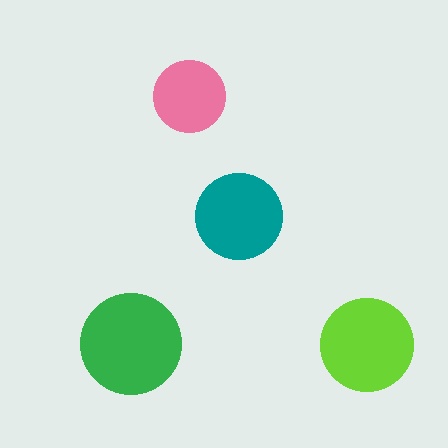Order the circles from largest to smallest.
the green one, the lime one, the teal one, the pink one.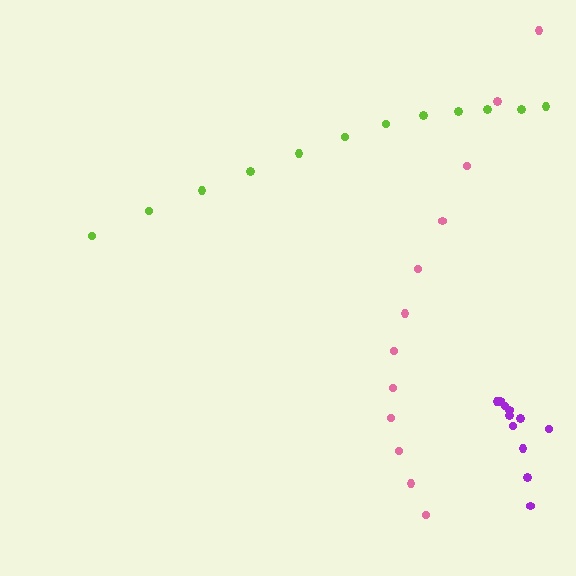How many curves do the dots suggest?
There are 3 distinct paths.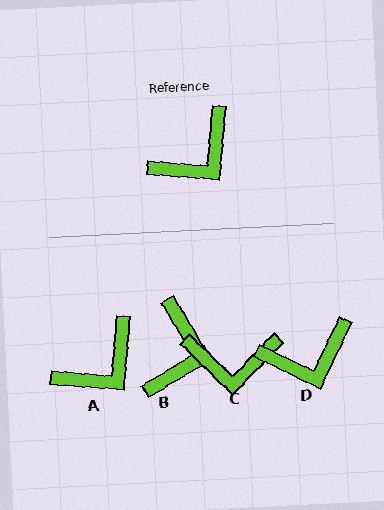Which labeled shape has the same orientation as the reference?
A.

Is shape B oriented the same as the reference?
No, it is off by about 36 degrees.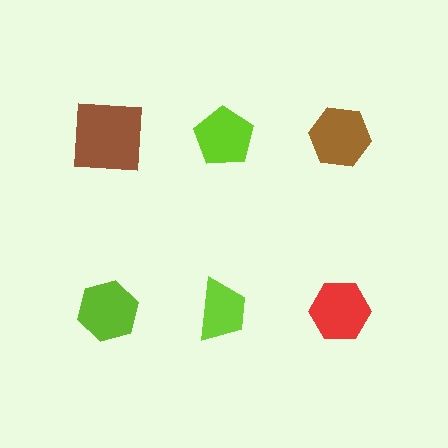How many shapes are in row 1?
3 shapes.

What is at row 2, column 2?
A lime trapezoid.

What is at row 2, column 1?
A lime hexagon.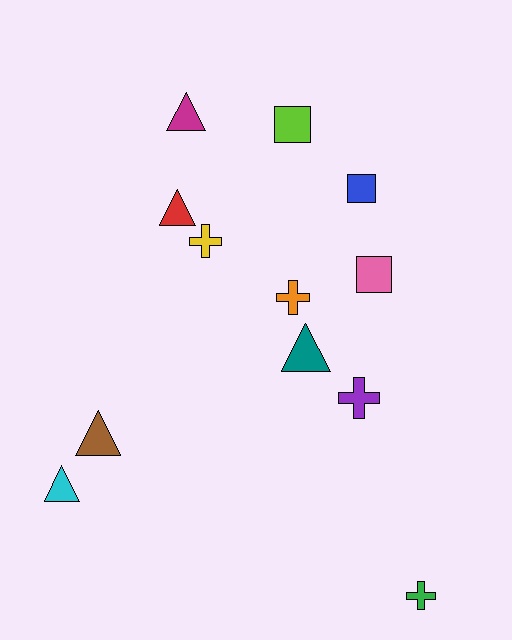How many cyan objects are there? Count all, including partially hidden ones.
There is 1 cyan object.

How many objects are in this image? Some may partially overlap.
There are 12 objects.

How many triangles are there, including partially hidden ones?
There are 5 triangles.